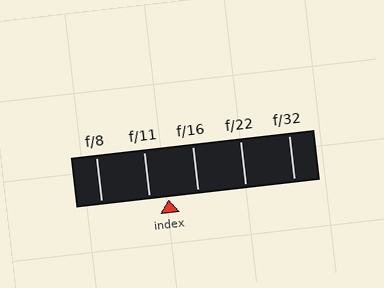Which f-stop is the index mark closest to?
The index mark is closest to f/11.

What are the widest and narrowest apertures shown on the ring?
The widest aperture shown is f/8 and the narrowest is f/32.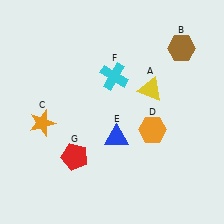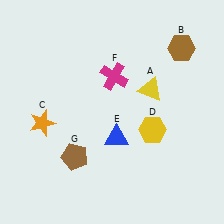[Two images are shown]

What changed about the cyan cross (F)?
In Image 1, F is cyan. In Image 2, it changed to magenta.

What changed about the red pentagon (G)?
In Image 1, G is red. In Image 2, it changed to brown.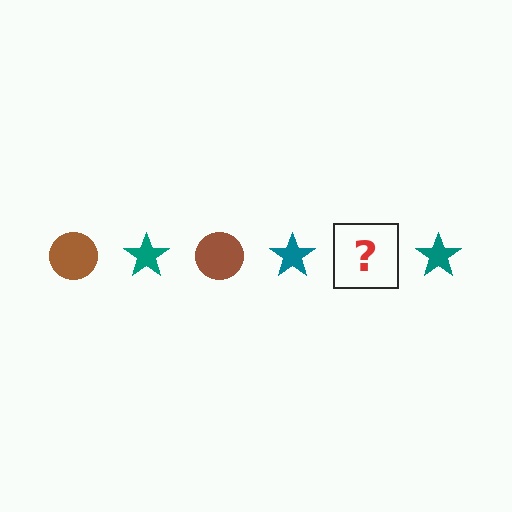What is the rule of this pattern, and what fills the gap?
The rule is that the pattern alternates between brown circle and teal star. The gap should be filled with a brown circle.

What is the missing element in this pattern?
The missing element is a brown circle.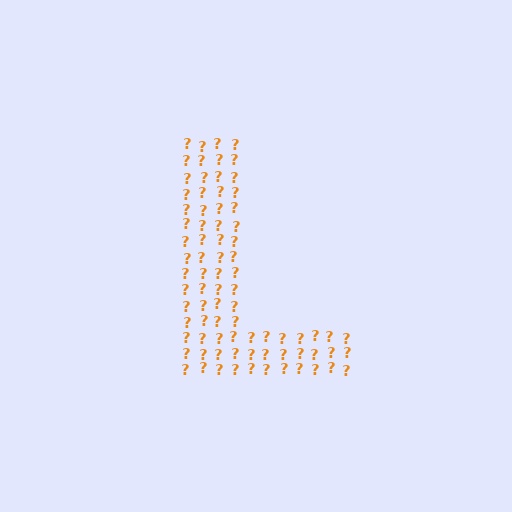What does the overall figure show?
The overall figure shows the letter L.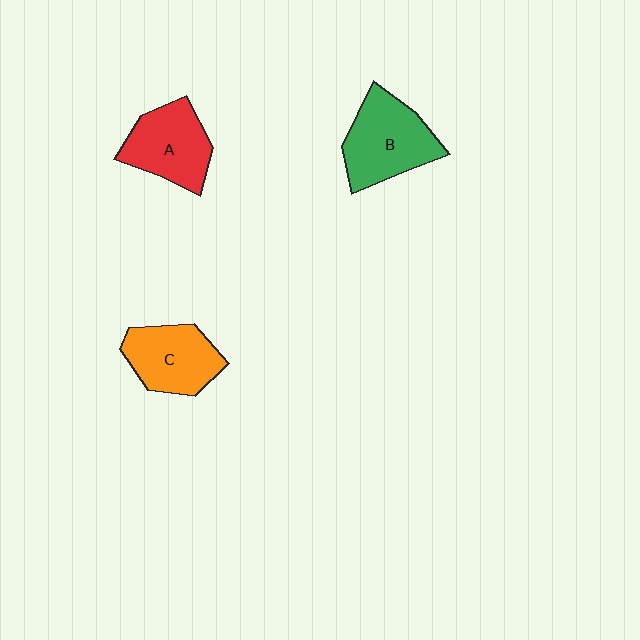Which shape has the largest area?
Shape B (green).